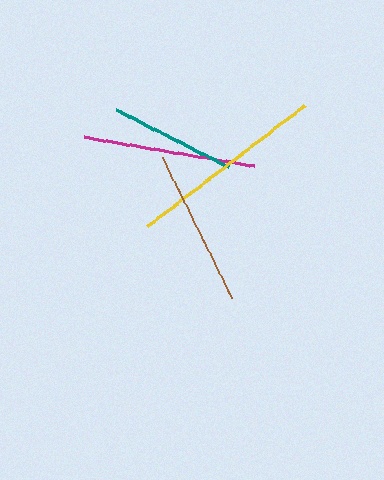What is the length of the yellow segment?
The yellow segment is approximately 198 pixels long.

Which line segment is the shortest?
The teal line is the shortest at approximately 127 pixels.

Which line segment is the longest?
The yellow line is the longest at approximately 198 pixels.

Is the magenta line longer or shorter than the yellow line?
The yellow line is longer than the magenta line.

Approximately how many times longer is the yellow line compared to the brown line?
The yellow line is approximately 1.3 times the length of the brown line.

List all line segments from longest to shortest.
From longest to shortest: yellow, magenta, brown, teal.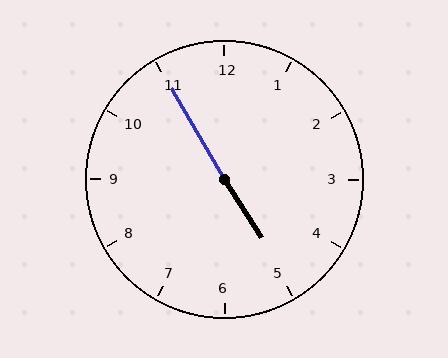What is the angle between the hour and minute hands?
Approximately 178 degrees.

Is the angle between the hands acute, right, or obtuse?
It is obtuse.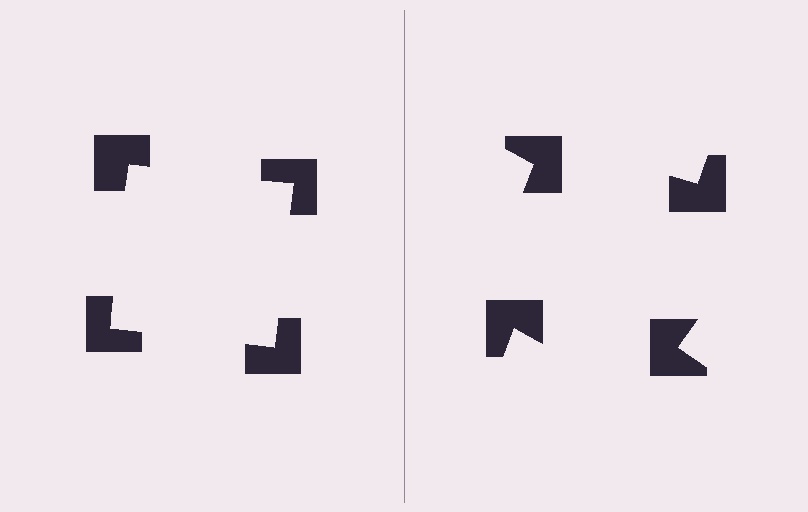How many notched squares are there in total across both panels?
8 — 4 on each side.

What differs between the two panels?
The notched squares are positioned identically on both sides; only the wedge orientations differ. On the left they align to a square; on the right they are misaligned.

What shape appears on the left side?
An illusory square.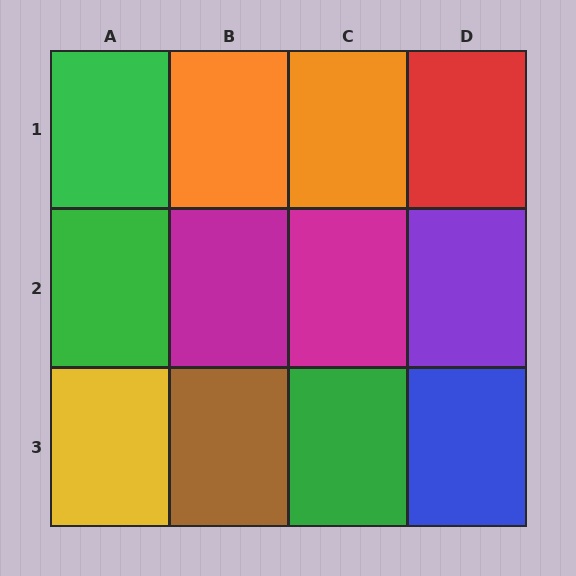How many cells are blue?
1 cell is blue.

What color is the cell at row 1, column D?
Red.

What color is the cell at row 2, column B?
Magenta.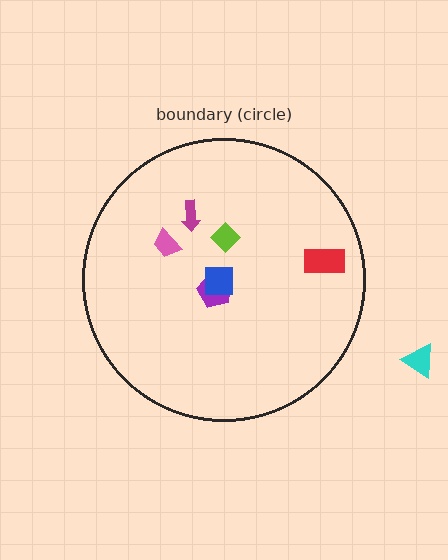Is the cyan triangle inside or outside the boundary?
Outside.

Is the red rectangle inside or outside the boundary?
Inside.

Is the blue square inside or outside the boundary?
Inside.